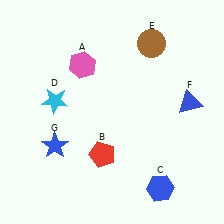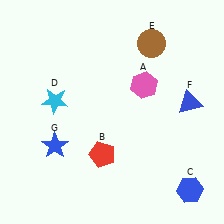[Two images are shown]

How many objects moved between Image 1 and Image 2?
2 objects moved between the two images.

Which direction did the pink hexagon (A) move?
The pink hexagon (A) moved right.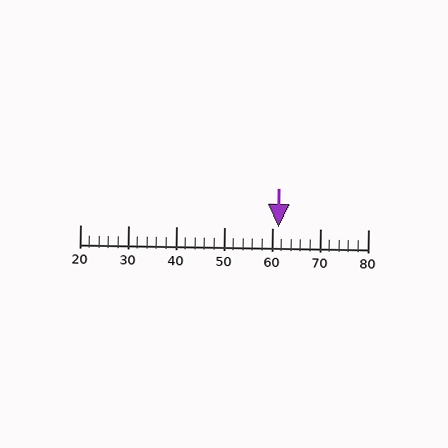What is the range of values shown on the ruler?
The ruler shows values from 20 to 80.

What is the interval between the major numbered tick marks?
The major tick marks are spaced 10 units apart.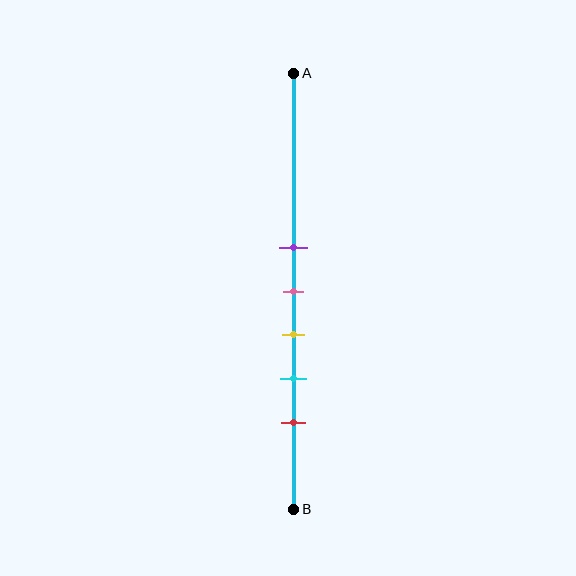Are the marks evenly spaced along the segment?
Yes, the marks are approximately evenly spaced.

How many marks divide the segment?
There are 5 marks dividing the segment.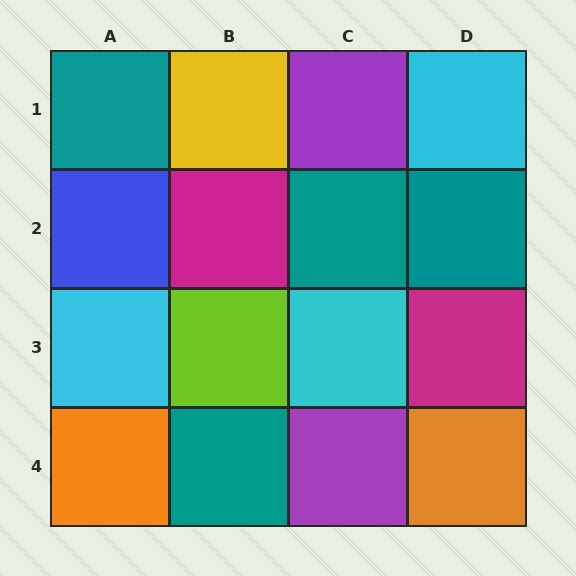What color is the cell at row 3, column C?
Cyan.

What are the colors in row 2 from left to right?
Blue, magenta, teal, teal.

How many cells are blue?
1 cell is blue.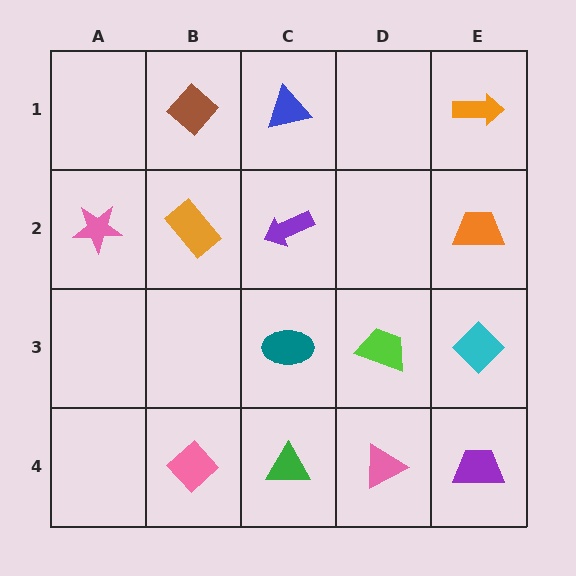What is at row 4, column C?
A green triangle.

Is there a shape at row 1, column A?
No, that cell is empty.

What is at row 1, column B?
A brown diamond.